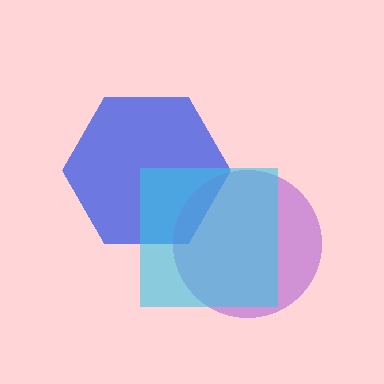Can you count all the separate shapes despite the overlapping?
Yes, there are 3 separate shapes.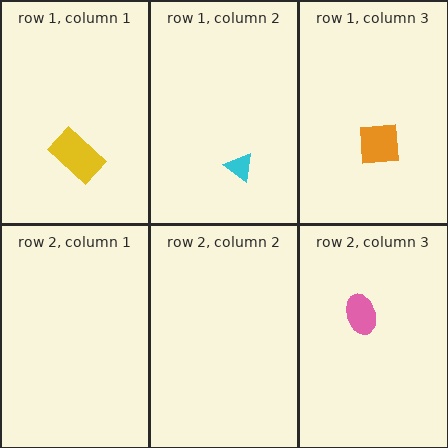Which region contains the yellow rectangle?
The row 1, column 1 region.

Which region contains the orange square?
The row 1, column 3 region.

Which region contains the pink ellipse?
The row 2, column 3 region.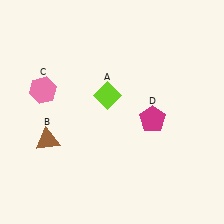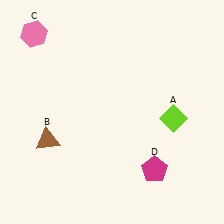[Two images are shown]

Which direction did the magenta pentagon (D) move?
The magenta pentagon (D) moved down.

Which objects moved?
The objects that moved are: the lime diamond (A), the pink hexagon (C), the magenta pentagon (D).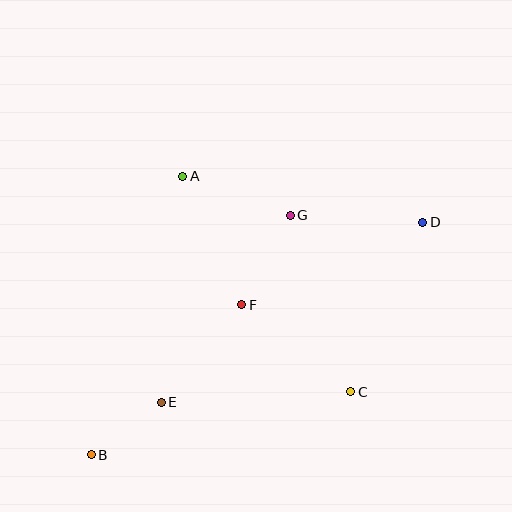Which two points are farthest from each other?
Points B and D are farthest from each other.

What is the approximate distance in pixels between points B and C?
The distance between B and C is approximately 267 pixels.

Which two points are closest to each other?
Points B and E are closest to each other.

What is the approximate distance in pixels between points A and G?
The distance between A and G is approximately 115 pixels.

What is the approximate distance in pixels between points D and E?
The distance between D and E is approximately 317 pixels.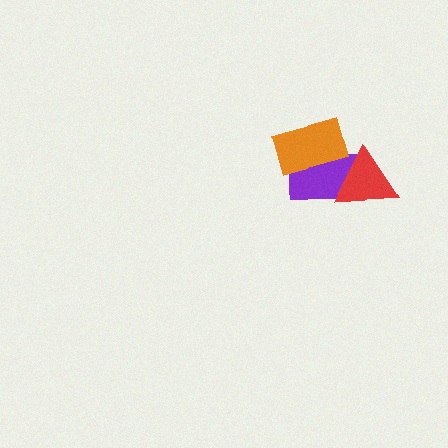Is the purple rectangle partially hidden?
Yes, it is partially covered by another shape.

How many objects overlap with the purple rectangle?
2 objects overlap with the purple rectangle.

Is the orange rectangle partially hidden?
No, no other shape covers it.